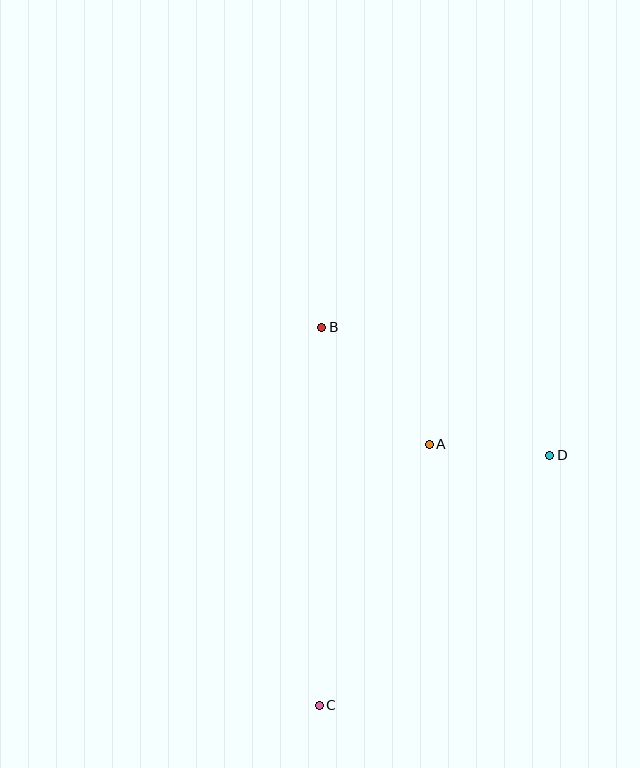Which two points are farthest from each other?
Points B and C are farthest from each other.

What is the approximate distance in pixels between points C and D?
The distance between C and D is approximately 340 pixels.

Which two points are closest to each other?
Points A and D are closest to each other.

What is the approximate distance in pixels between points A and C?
The distance between A and C is approximately 283 pixels.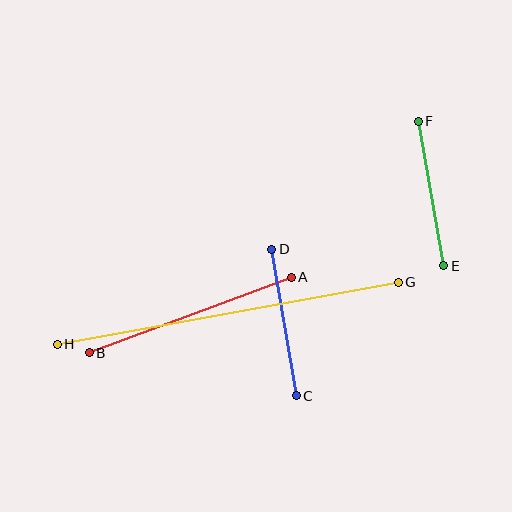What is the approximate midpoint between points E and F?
The midpoint is at approximately (431, 193) pixels.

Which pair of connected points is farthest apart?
Points G and H are farthest apart.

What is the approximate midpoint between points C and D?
The midpoint is at approximately (284, 323) pixels.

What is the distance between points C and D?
The distance is approximately 148 pixels.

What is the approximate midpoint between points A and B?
The midpoint is at approximately (190, 315) pixels.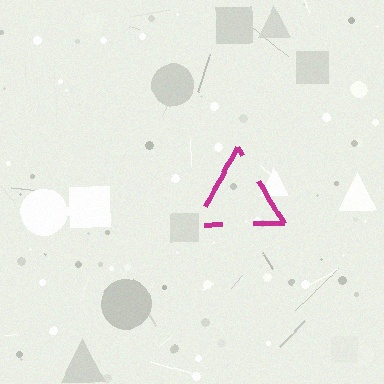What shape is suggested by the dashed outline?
The dashed outline suggests a triangle.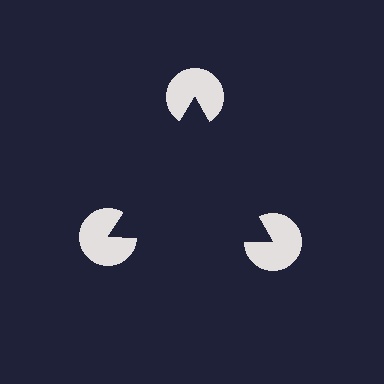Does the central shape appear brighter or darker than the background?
It typically appears slightly darker than the background, even though no actual brightness change is drawn.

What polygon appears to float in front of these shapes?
An illusory triangle — its edges are inferred from the aligned wedge cuts in the pac-man discs, not physically drawn.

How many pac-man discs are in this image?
There are 3 — one at each vertex of the illusory triangle.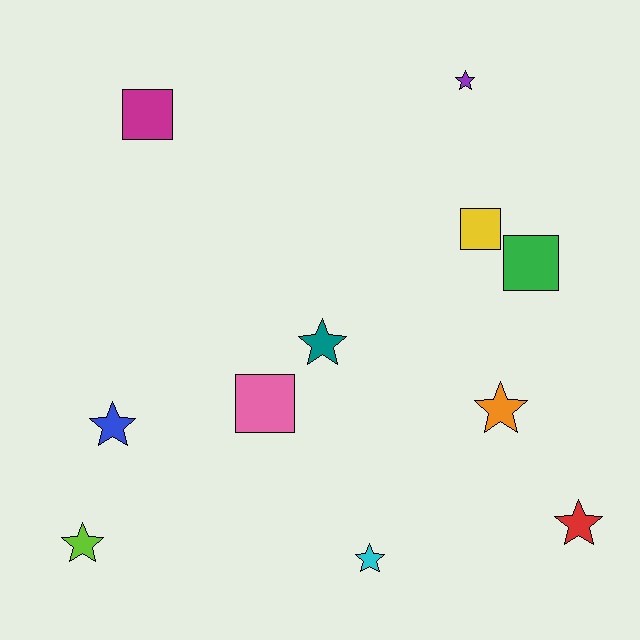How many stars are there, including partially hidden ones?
There are 7 stars.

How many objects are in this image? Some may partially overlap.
There are 11 objects.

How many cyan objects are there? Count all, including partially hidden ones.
There is 1 cyan object.